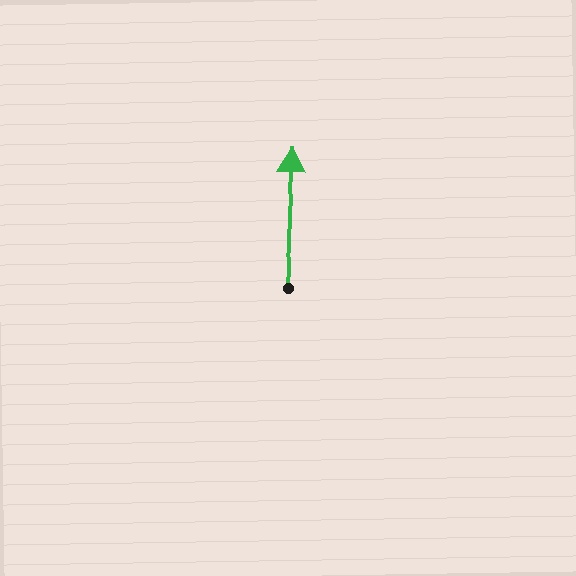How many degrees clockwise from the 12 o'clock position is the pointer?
Approximately 3 degrees.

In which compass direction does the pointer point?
North.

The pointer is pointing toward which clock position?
Roughly 12 o'clock.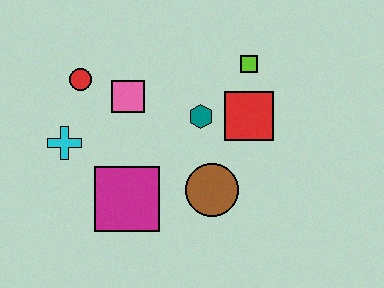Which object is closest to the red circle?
The pink square is closest to the red circle.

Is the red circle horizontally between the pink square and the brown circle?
No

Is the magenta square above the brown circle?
No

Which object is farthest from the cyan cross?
The lime square is farthest from the cyan cross.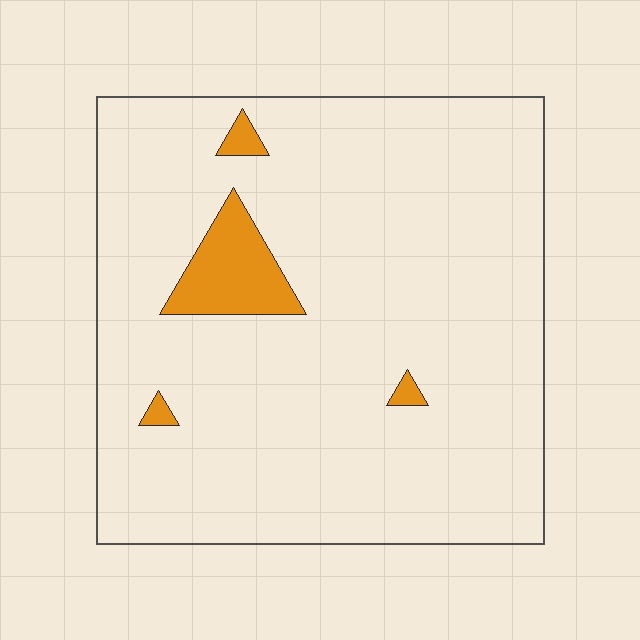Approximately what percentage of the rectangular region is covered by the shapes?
Approximately 5%.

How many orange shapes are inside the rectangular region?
4.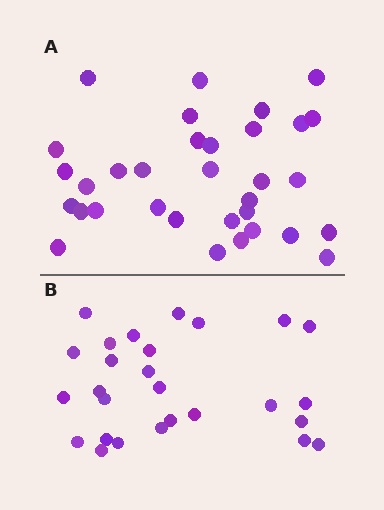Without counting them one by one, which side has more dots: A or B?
Region A (the top region) has more dots.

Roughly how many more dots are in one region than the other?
Region A has about 6 more dots than region B.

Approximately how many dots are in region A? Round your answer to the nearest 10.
About 30 dots. (The exact count is 33, which rounds to 30.)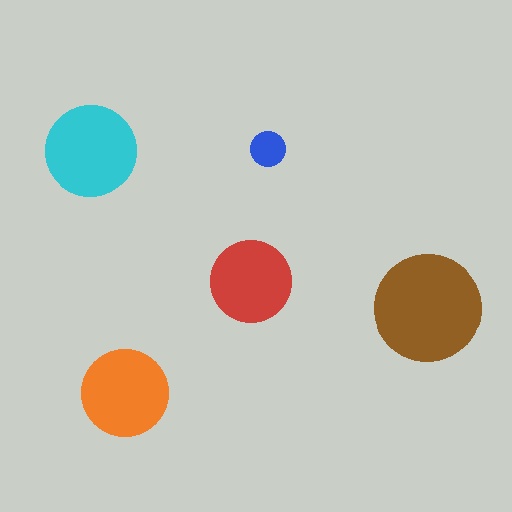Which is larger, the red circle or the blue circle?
The red one.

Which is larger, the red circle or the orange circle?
The orange one.